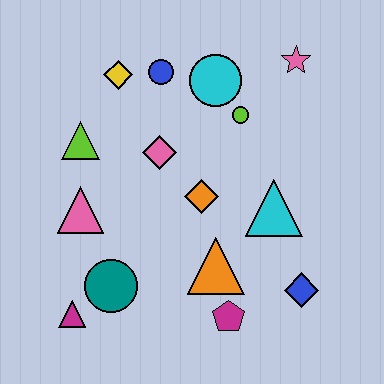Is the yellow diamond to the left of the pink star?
Yes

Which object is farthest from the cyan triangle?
The magenta triangle is farthest from the cyan triangle.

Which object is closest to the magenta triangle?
The teal circle is closest to the magenta triangle.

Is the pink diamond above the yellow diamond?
No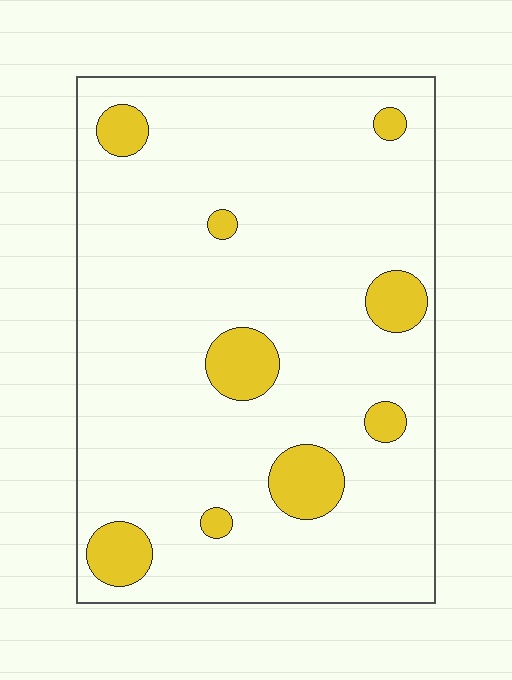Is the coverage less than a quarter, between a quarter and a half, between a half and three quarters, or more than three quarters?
Less than a quarter.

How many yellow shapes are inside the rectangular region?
9.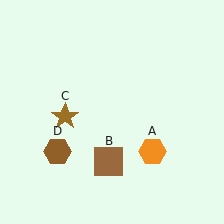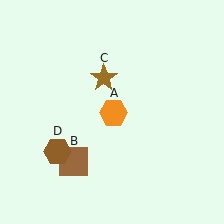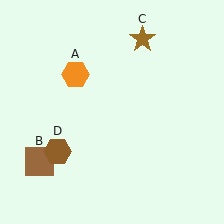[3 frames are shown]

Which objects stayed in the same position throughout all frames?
Brown hexagon (object D) remained stationary.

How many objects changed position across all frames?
3 objects changed position: orange hexagon (object A), brown square (object B), brown star (object C).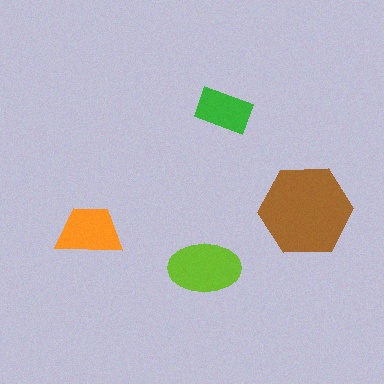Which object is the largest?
The brown hexagon.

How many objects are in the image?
There are 4 objects in the image.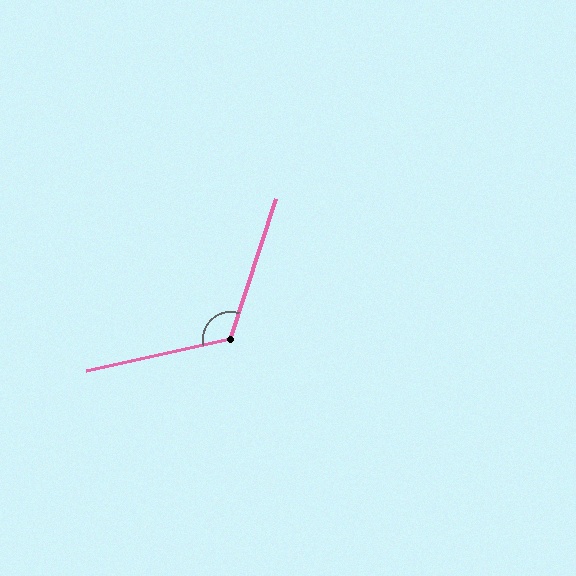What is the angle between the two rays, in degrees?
Approximately 121 degrees.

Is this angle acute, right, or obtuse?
It is obtuse.